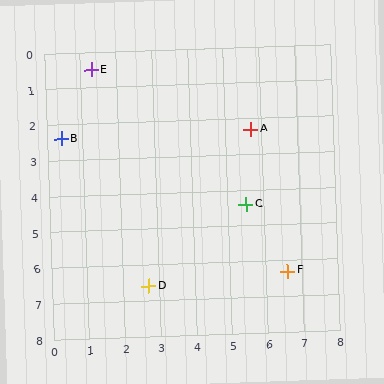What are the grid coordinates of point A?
Point A is at approximately (5.7, 2.3).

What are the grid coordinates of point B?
Point B is at approximately (0.4, 2.4).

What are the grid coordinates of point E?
Point E is at approximately (1.3, 0.5).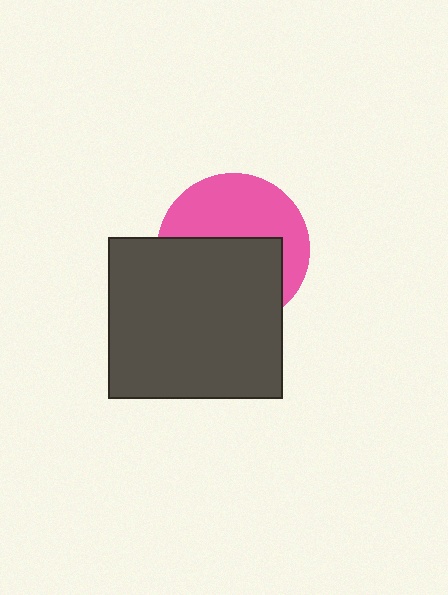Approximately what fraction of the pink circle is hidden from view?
Roughly 53% of the pink circle is hidden behind the dark gray rectangle.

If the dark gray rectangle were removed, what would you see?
You would see the complete pink circle.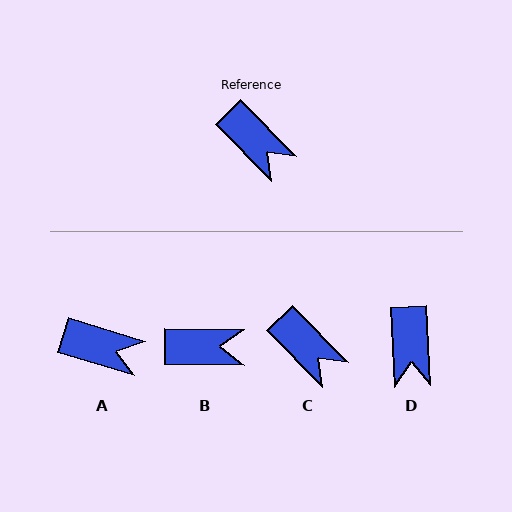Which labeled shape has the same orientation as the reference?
C.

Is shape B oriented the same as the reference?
No, it is off by about 45 degrees.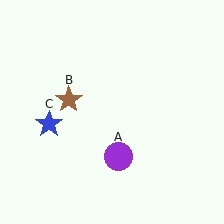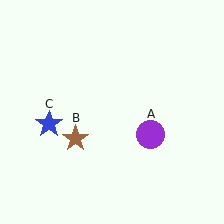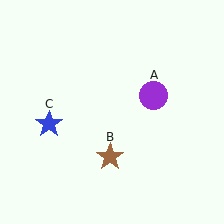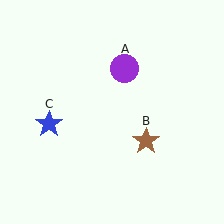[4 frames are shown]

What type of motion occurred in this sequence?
The purple circle (object A), brown star (object B) rotated counterclockwise around the center of the scene.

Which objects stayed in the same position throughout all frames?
Blue star (object C) remained stationary.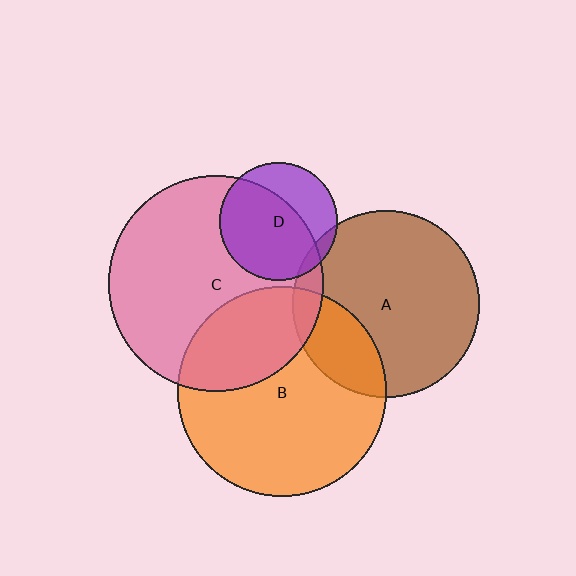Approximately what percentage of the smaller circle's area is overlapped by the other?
Approximately 5%.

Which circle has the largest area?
Circle C (pink).